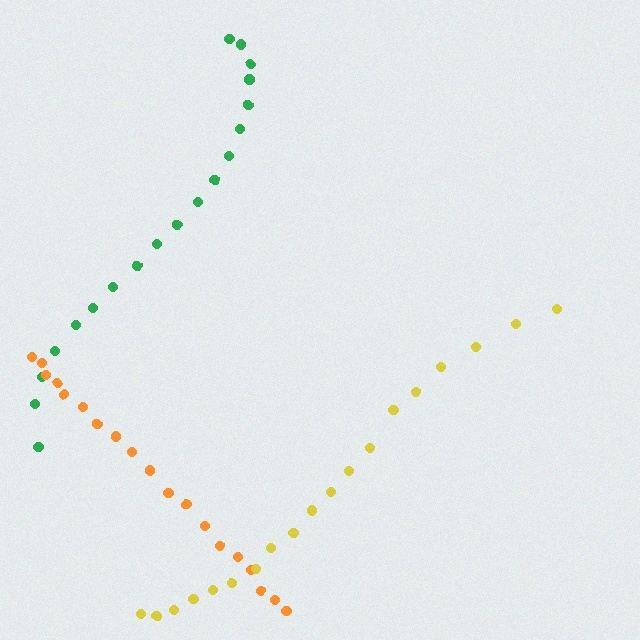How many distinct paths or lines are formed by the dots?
There are 3 distinct paths.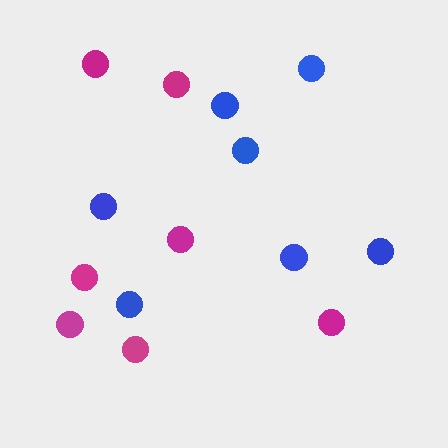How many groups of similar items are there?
There are 2 groups: one group of magenta circles (7) and one group of blue circles (7).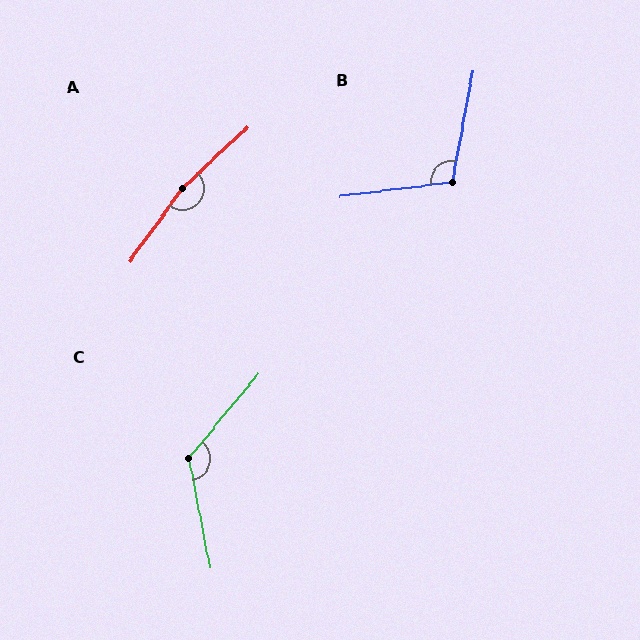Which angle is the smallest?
B, at approximately 108 degrees.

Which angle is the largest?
A, at approximately 169 degrees.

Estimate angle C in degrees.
Approximately 129 degrees.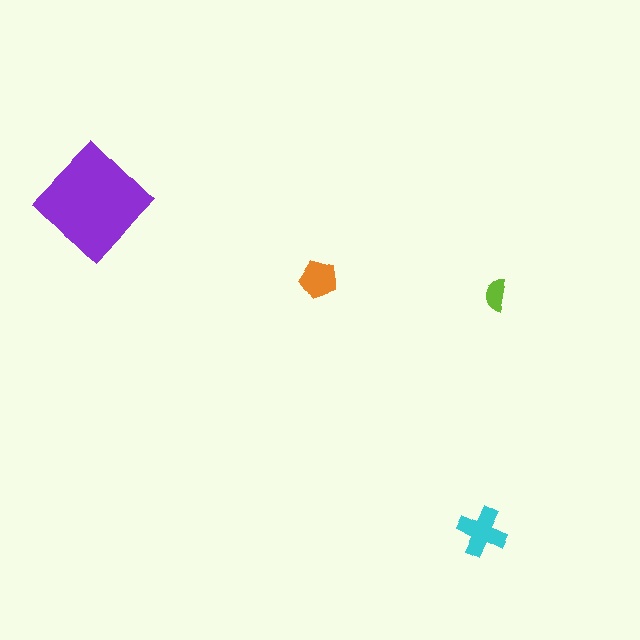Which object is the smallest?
The lime semicircle.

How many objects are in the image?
There are 4 objects in the image.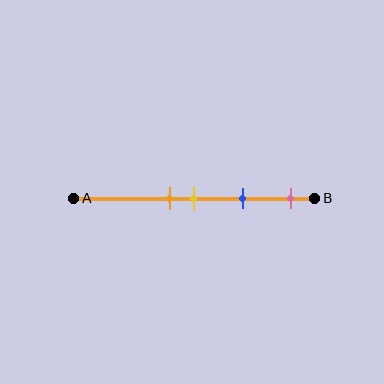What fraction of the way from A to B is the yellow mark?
The yellow mark is approximately 50% (0.5) of the way from A to B.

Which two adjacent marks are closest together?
The orange and yellow marks are the closest adjacent pair.